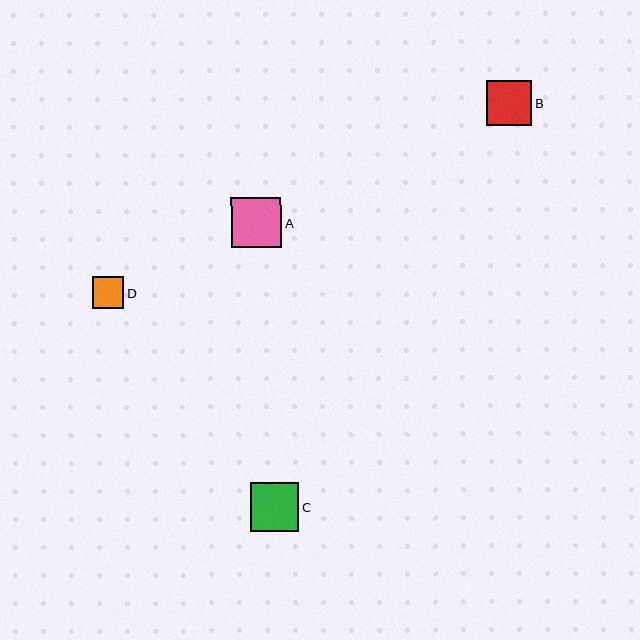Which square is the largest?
Square A is the largest with a size of approximately 51 pixels.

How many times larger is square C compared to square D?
Square C is approximately 1.6 times the size of square D.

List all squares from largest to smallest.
From largest to smallest: A, C, B, D.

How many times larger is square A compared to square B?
Square A is approximately 1.1 times the size of square B.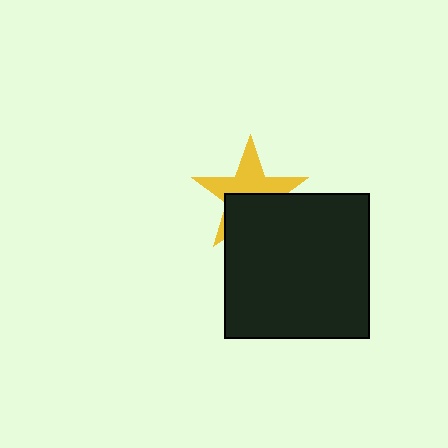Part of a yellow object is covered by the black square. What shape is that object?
It is a star.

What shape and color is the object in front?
The object in front is a black square.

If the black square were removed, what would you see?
You would see the complete yellow star.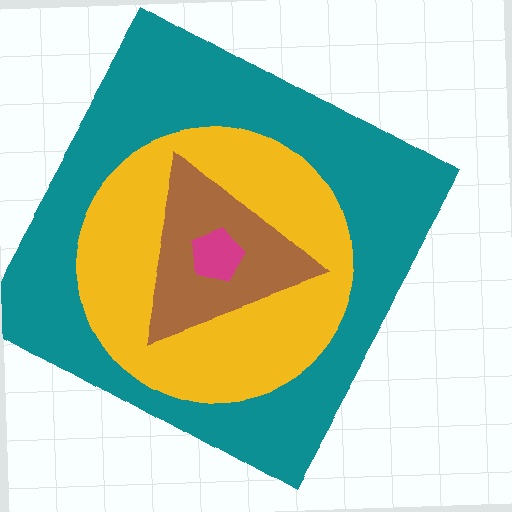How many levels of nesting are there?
4.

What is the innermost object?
The magenta pentagon.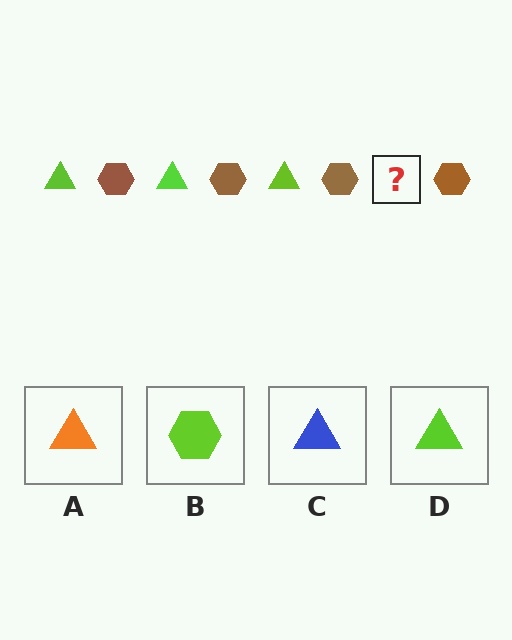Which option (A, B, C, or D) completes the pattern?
D.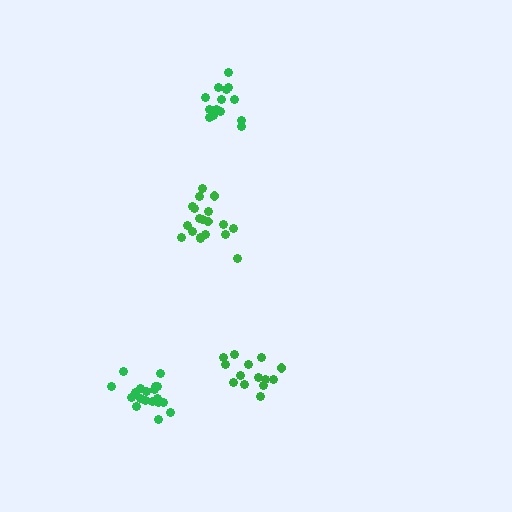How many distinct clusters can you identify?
There are 4 distinct clusters.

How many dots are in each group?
Group 1: 19 dots, Group 2: 14 dots, Group 3: 14 dots, Group 4: 19 dots (66 total).